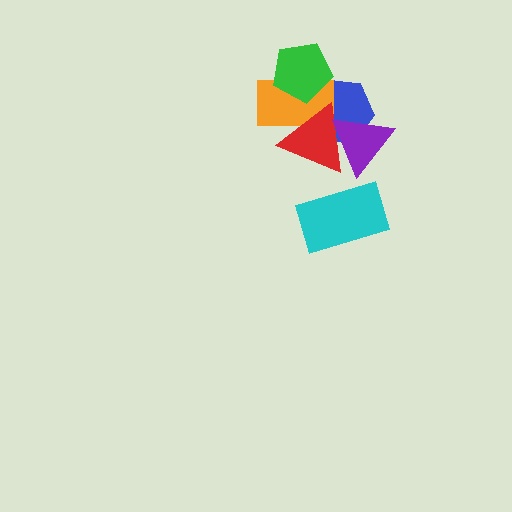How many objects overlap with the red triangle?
3 objects overlap with the red triangle.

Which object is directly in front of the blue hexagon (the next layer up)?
The orange rectangle is directly in front of the blue hexagon.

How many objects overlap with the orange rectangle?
3 objects overlap with the orange rectangle.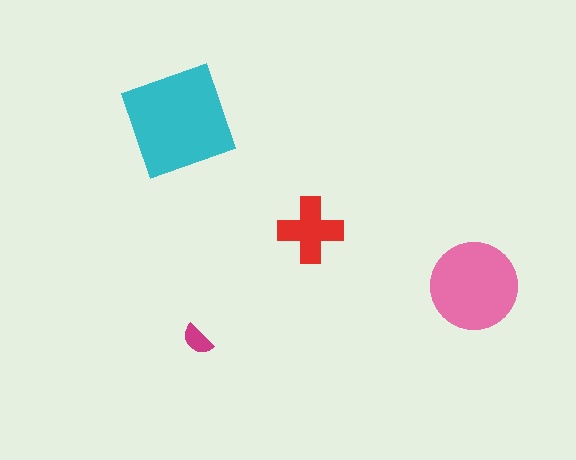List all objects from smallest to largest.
The magenta semicircle, the red cross, the pink circle, the cyan square.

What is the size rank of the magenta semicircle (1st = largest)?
4th.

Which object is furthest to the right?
The pink circle is rightmost.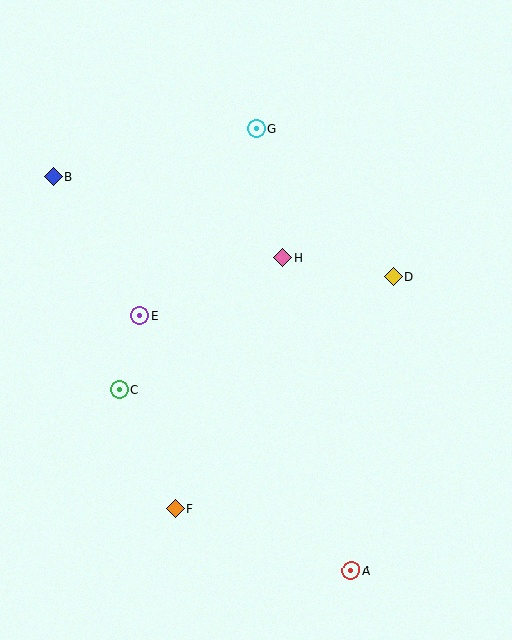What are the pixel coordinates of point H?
Point H is at (283, 258).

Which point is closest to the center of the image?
Point H at (283, 258) is closest to the center.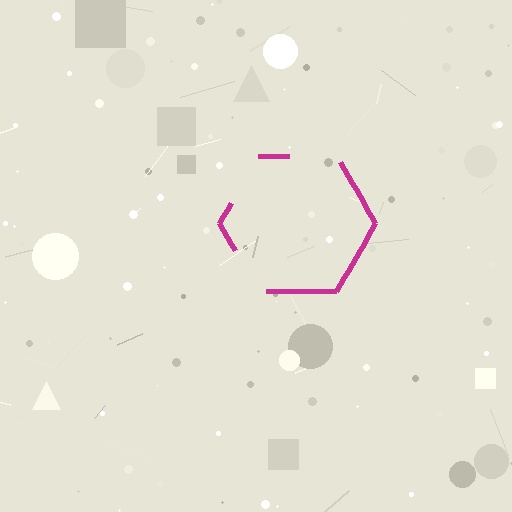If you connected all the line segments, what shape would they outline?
They would outline a hexagon.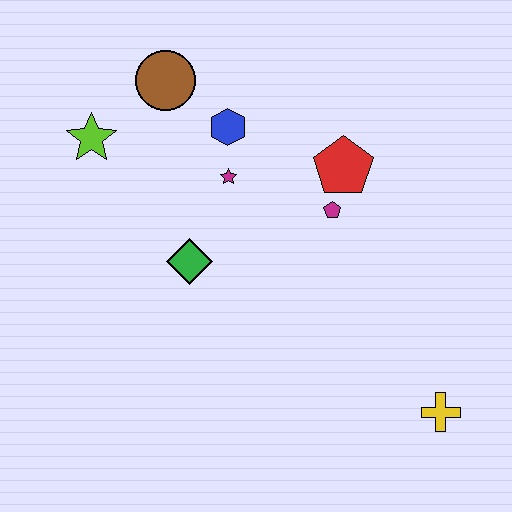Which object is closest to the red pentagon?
The magenta pentagon is closest to the red pentagon.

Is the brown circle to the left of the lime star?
No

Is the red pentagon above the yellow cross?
Yes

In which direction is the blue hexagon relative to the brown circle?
The blue hexagon is to the right of the brown circle.